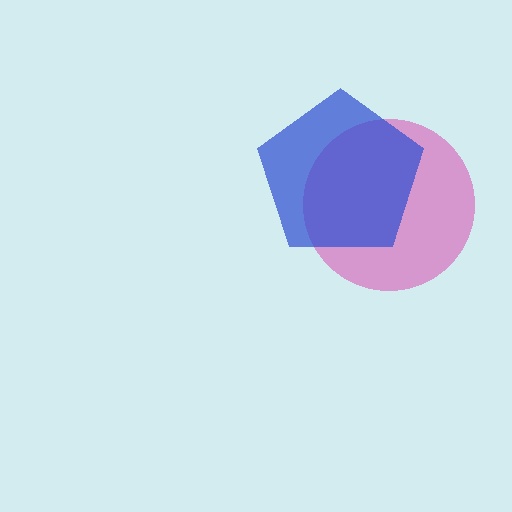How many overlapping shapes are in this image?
There are 2 overlapping shapes in the image.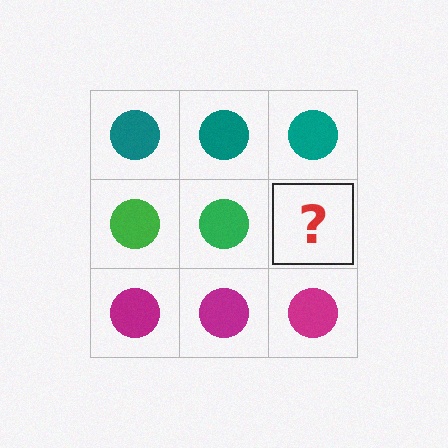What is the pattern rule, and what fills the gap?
The rule is that each row has a consistent color. The gap should be filled with a green circle.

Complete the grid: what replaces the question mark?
The question mark should be replaced with a green circle.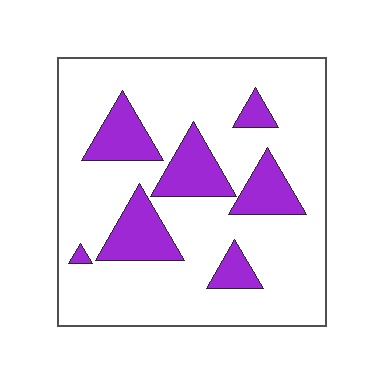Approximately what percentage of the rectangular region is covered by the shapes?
Approximately 20%.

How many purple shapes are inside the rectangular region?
7.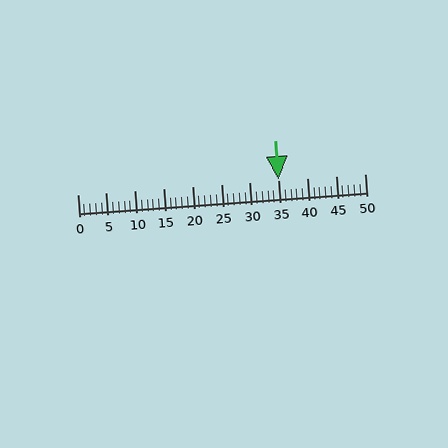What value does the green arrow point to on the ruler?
The green arrow points to approximately 35.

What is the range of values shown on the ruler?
The ruler shows values from 0 to 50.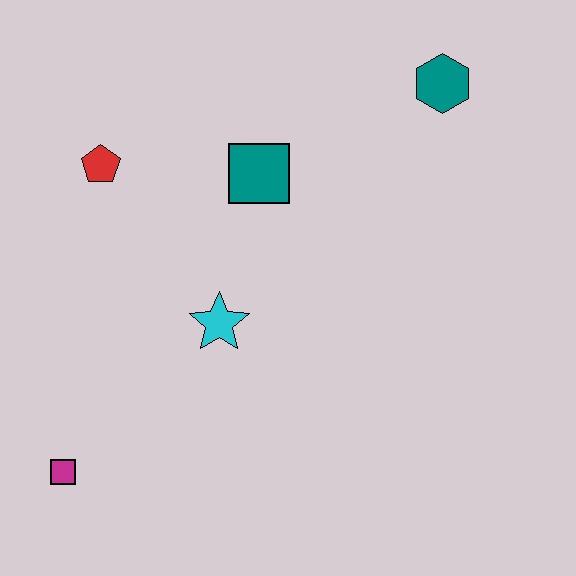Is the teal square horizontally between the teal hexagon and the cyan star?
Yes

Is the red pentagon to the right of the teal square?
No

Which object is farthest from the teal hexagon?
The magenta square is farthest from the teal hexagon.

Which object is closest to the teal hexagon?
The teal square is closest to the teal hexagon.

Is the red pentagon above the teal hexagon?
No